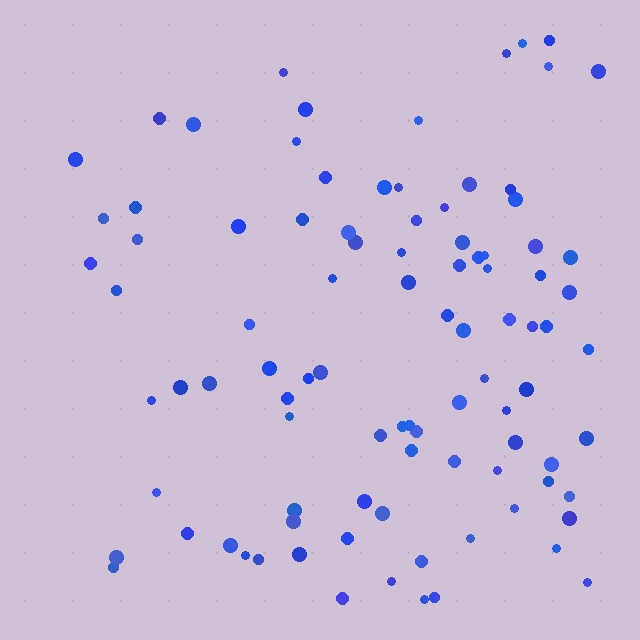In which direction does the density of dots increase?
From left to right, with the right side densest.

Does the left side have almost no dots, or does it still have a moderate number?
Still a moderate number, just noticeably fewer than the right.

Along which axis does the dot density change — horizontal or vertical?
Horizontal.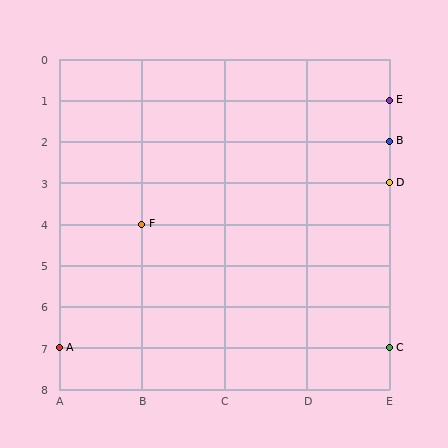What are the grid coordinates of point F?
Point F is at grid coordinates (B, 4).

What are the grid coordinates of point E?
Point E is at grid coordinates (E, 1).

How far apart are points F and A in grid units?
Points F and A are 1 column and 3 rows apart (about 3.2 grid units diagonally).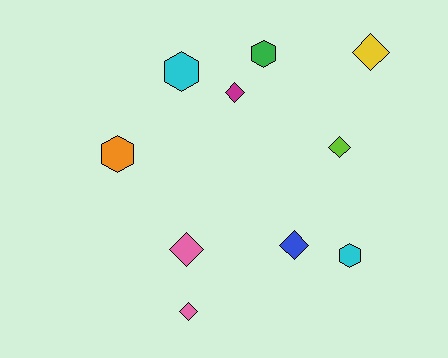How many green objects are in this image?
There is 1 green object.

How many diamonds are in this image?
There are 6 diamonds.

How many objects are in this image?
There are 10 objects.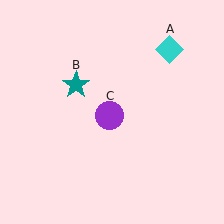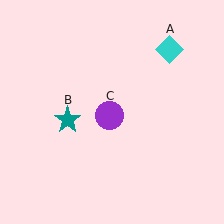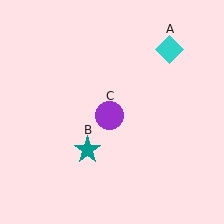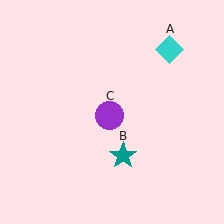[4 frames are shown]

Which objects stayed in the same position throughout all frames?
Cyan diamond (object A) and purple circle (object C) remained stationary.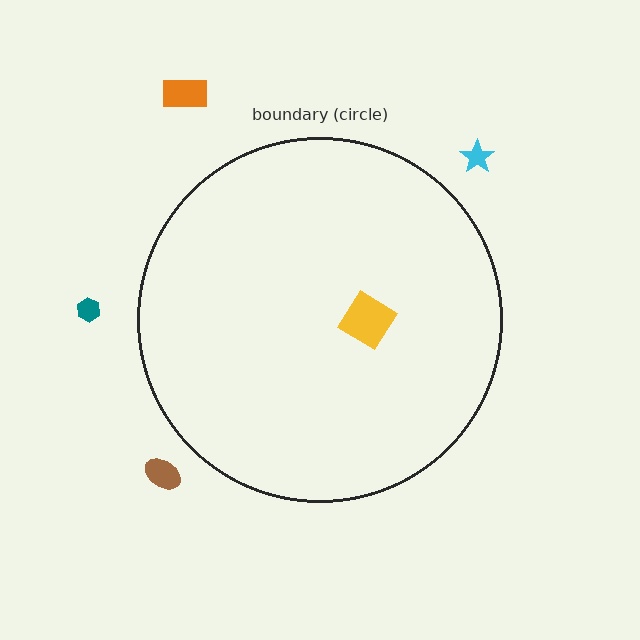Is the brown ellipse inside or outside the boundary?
Outside.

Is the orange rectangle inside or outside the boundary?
Outside.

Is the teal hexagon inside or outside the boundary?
Outside.